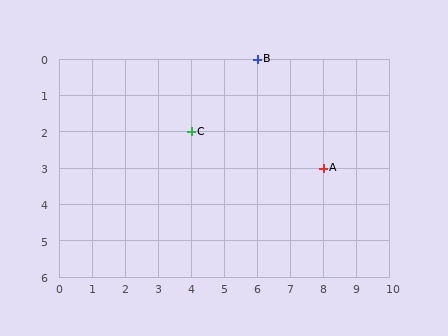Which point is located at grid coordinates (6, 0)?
Point B is at (6, 0).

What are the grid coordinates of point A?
Point A is at grid coordinates (8, 3).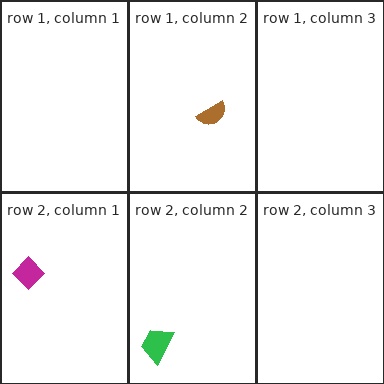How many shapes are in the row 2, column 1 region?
1.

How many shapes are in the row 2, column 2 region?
1.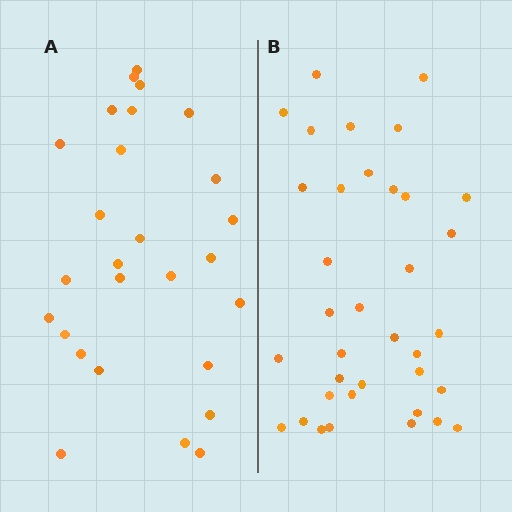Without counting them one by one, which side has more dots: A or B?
Region B (the right region) has more dots.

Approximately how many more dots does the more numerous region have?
Region B has roughly 8 or so more dots than region A.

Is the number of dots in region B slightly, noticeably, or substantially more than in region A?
Region B has noticeably more, but not dramatically so. The ratio is roughly 1.3 to 1.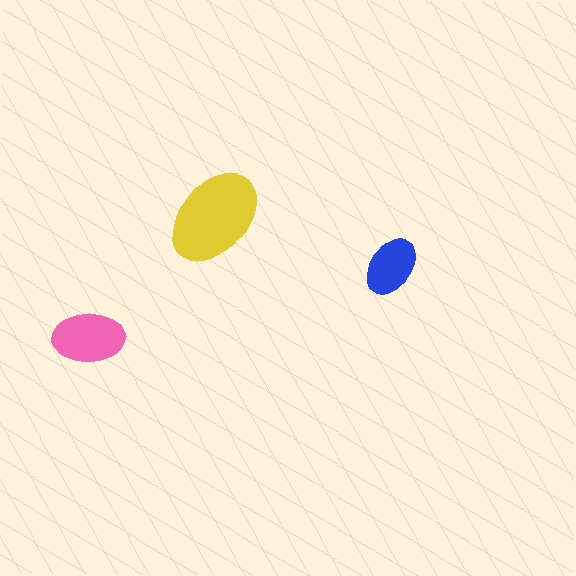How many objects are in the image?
There are 3 objects in the image.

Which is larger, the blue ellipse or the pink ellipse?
The pink one.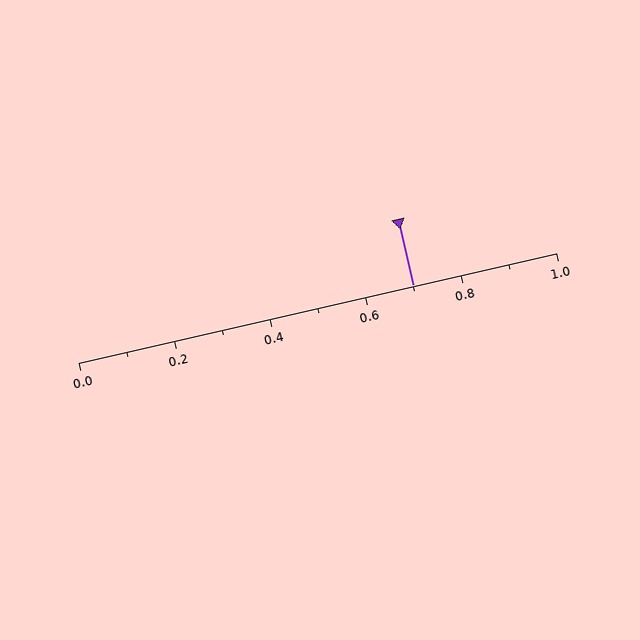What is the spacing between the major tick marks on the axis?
The major ticks are spaced 0.2 apart.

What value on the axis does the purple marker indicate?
The marker indicates approximately 0.7.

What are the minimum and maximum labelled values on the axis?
The axis runs from 0.0 to 1.0.